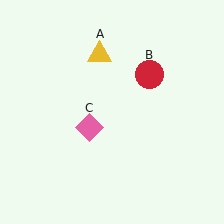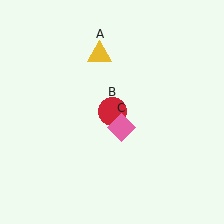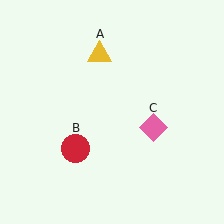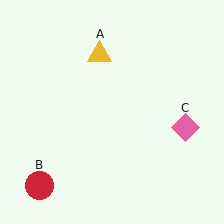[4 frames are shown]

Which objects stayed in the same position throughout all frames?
Yellow triangle (object A) remained stationary.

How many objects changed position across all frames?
2 objects changed position: red circle (object B), pink diamond (object C).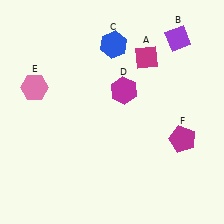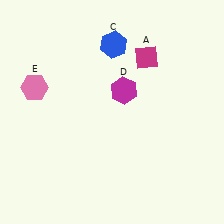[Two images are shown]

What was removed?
The purple diamond (B), the magenta pentagon (F) were removed in Image 2.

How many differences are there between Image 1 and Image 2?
There are 2 differences between the two images.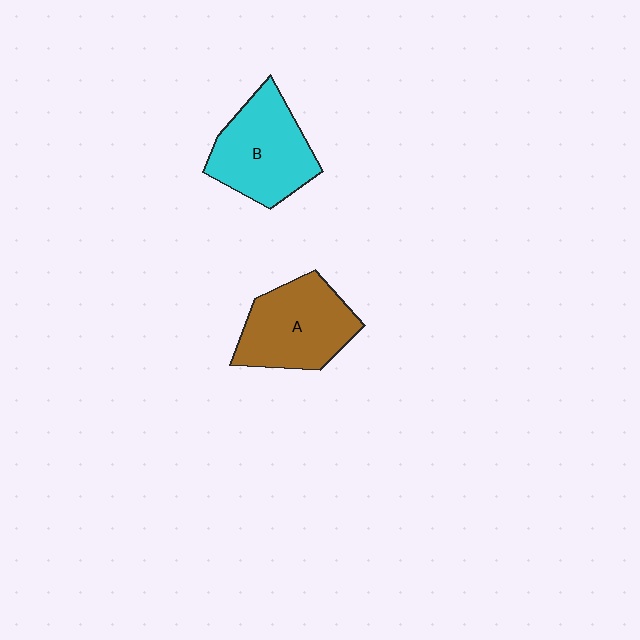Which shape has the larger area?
Shape A (brown).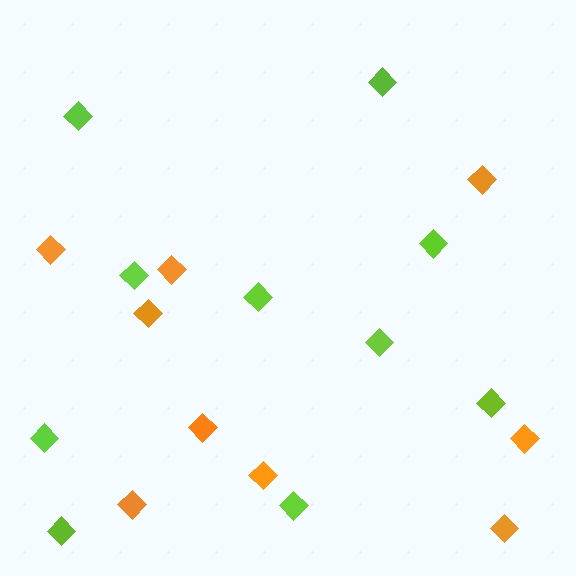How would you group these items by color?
There are 2 groups: one group of lime diamonds (10) and one group of orange diamonds (9).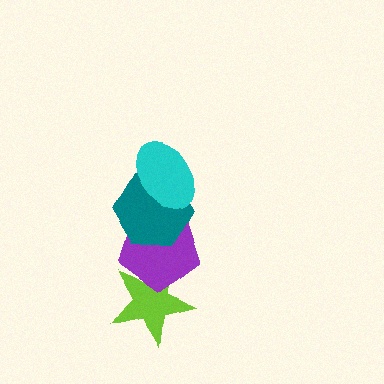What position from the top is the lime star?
The lime star is 4th from the top.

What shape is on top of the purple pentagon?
The teal hexagon is on top of the purple pentagon.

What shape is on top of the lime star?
The purple pentagon is on top of the lime star.